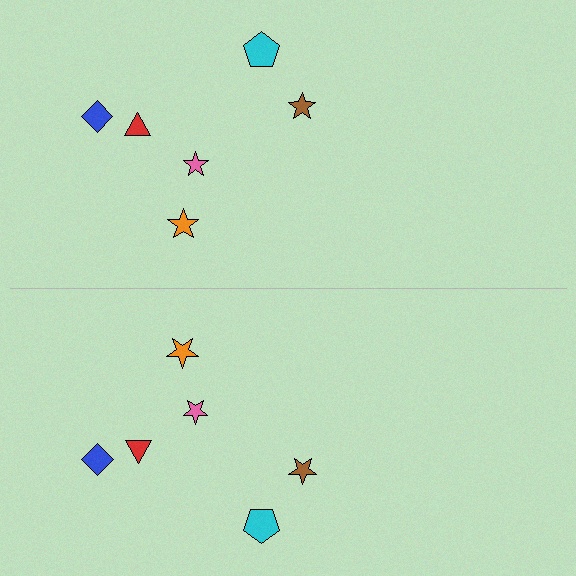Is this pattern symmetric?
Yes, this pattern has bilateral (reflection) symmetry.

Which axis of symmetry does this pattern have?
The pattern has a horizontal axis of symmetry running through the center of the image.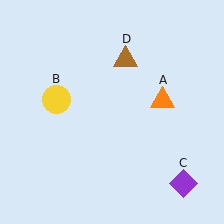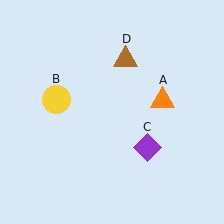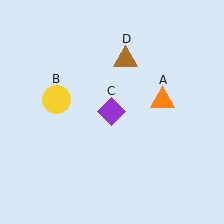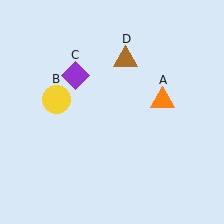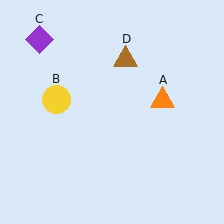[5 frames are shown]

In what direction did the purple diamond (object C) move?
The purple diamond (object C) moved up and to the left.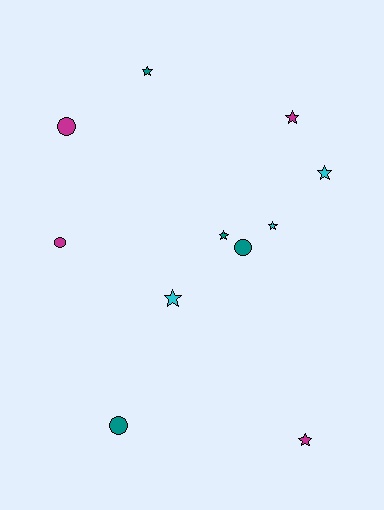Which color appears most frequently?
Teal, with 4 objects.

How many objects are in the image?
There are 11 objects.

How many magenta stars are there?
There are 2 magenta stars.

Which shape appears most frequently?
Star, with 7 objects.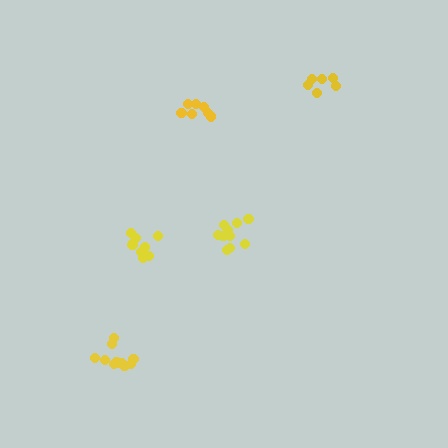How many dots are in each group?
Group 1: 10 dots, Group 2: 10 dots, Group 3: 6 dots, Group 4: 7 dots, Group 5: 12 dots (45 total).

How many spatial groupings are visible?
There are 5 spatial groupings.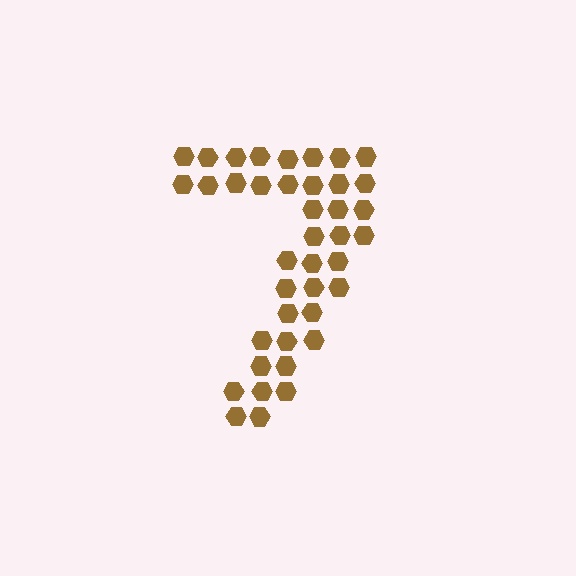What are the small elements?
The small elements are hexagons.